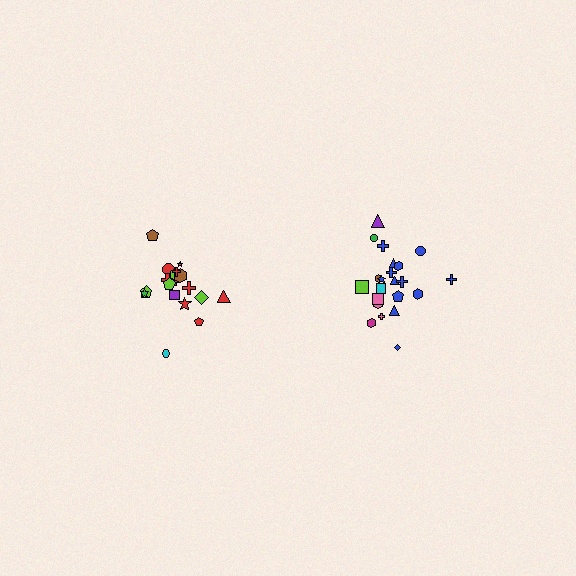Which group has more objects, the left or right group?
The right group.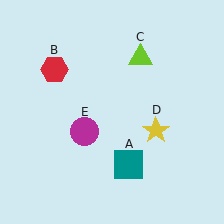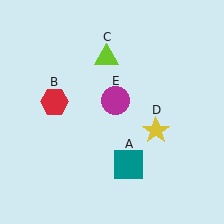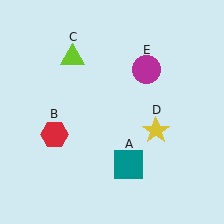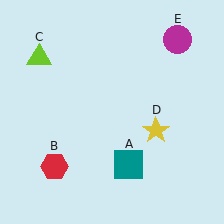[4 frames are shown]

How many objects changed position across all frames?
3 objects changed position: red hexagon (object B), lime triangle (object C), magenta circle (object E).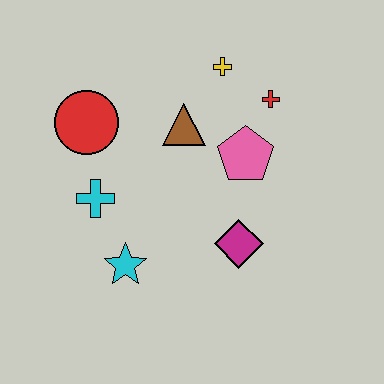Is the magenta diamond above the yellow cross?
No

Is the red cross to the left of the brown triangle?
No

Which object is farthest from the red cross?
The cyan star is farthest from the red cross.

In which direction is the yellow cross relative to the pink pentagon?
The yellow cross is above the pink pentagon.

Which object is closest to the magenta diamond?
The pink pentagon is closest to the magenta diamond.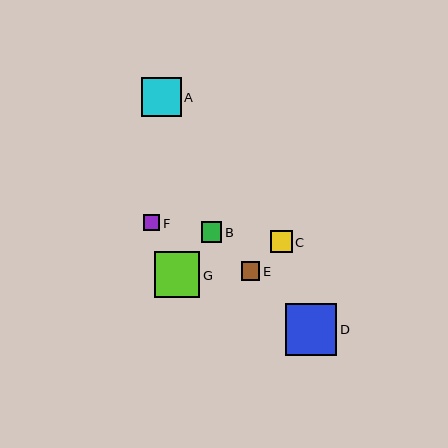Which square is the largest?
Square D is the largest with a size of approximately 51 pixels.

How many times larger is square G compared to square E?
Square G is approximately 2.4 times the size of square E.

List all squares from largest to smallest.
From largest to smallest: D, G, A, C, B, E, F.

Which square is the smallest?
Square F is the smallest with a size of approximately 16 pixels.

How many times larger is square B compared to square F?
Square B is approximately 1.3 times the size of square F.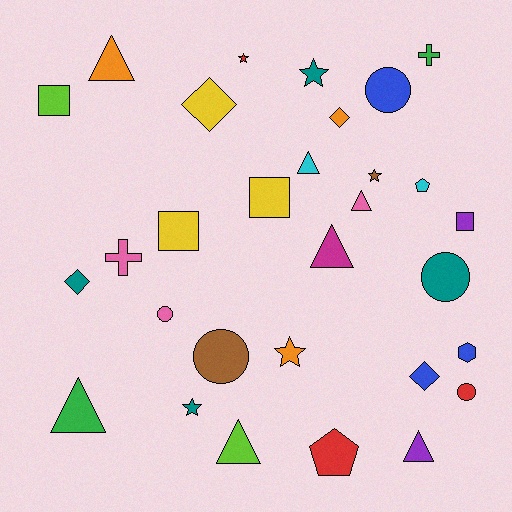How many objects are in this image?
There are 30 objects.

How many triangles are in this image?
There are 7 triangles.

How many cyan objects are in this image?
There are 2 cyan objects.